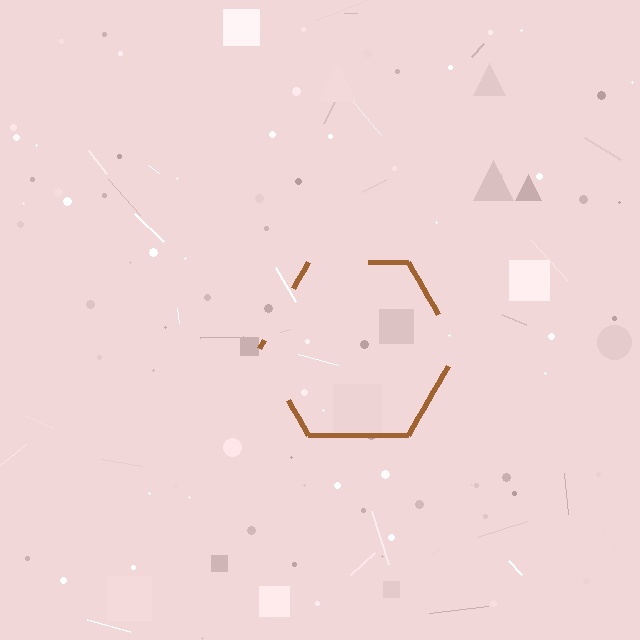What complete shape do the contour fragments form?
The contour fragments form a hexagon.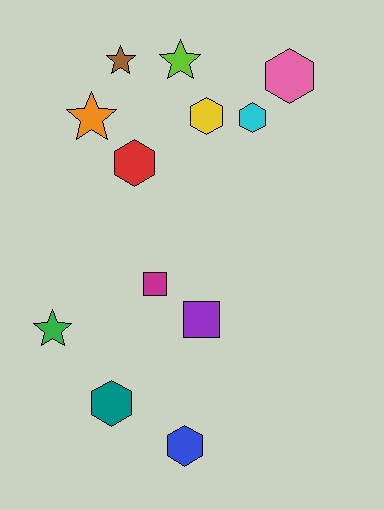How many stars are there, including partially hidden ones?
There are 4 stars.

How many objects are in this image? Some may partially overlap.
There are 12 objects.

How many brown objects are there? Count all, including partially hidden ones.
There is 1 brown object.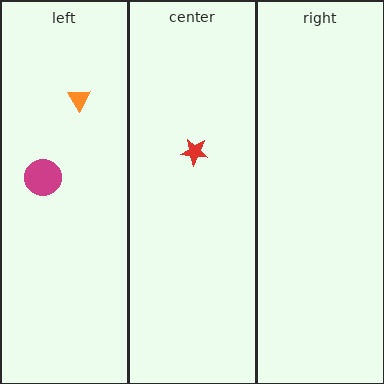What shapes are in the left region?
The magenta circle, the orange triangle.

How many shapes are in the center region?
1.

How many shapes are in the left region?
2.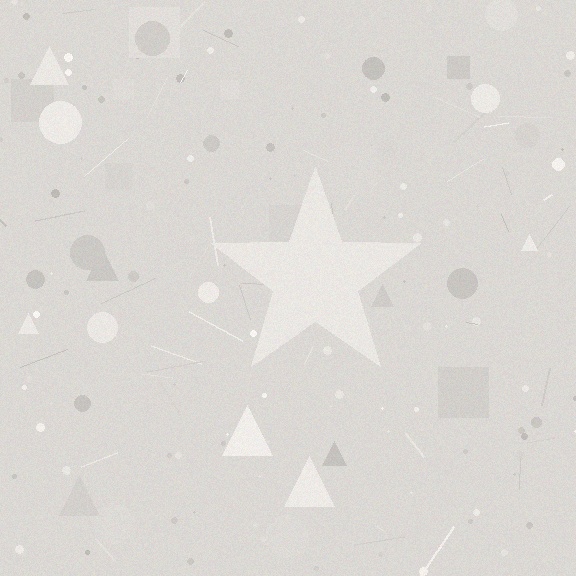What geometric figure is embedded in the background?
A star is embedded in the background.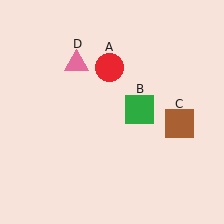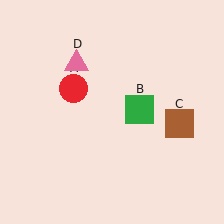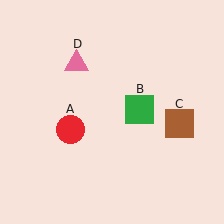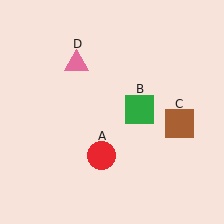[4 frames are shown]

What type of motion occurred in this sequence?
The red circle (object A) rotated counterclockwise around the center of the scene.